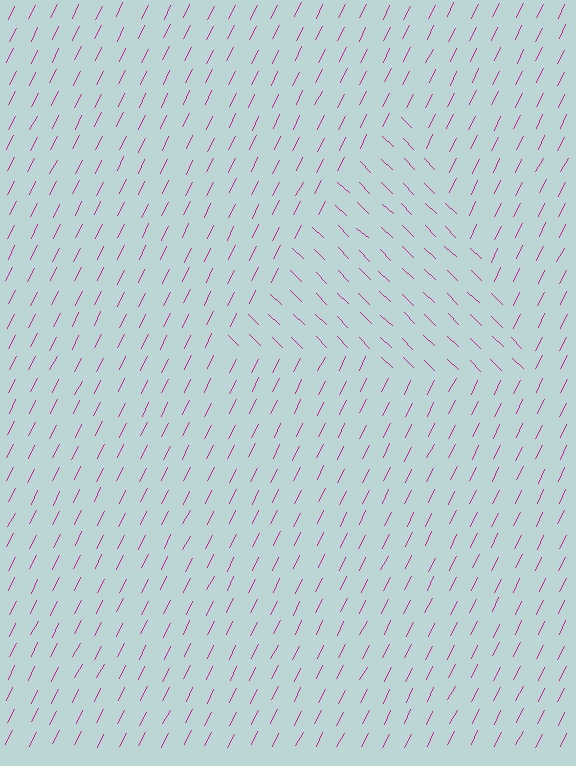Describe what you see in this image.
The image is filled with small magenta line segments. A triangle region in the image has lines oriented differently from the surrounding lines, creating a visible texture boundary.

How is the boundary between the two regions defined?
The boundary is defined purely by a change in line orientation (approximately 72 degrees difference). All lines are the same color and thickness.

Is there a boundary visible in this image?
Yes, there is a texture boundary formed by a change in line orientation.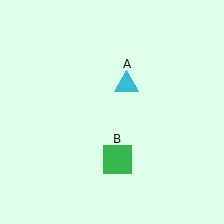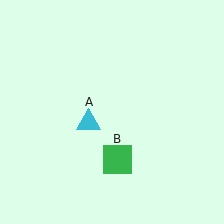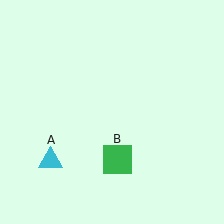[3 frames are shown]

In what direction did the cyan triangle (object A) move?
The cyan triangle (object A) moved down and to the left.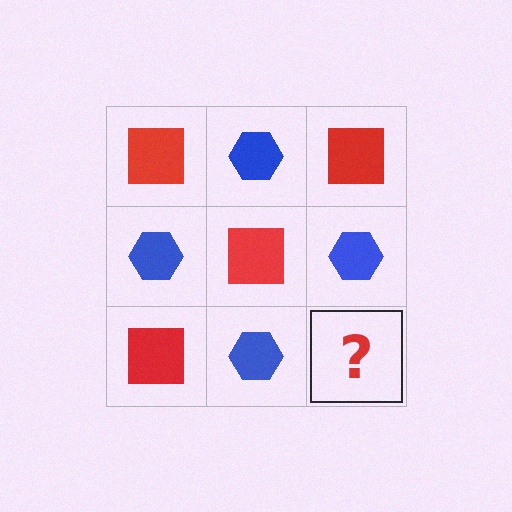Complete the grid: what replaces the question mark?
The question mark should be replaced with a red square.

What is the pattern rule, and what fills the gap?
The rule is that it alternates red square and blue hexagon in a checkerboard pattern. The gap should be filled with a red square.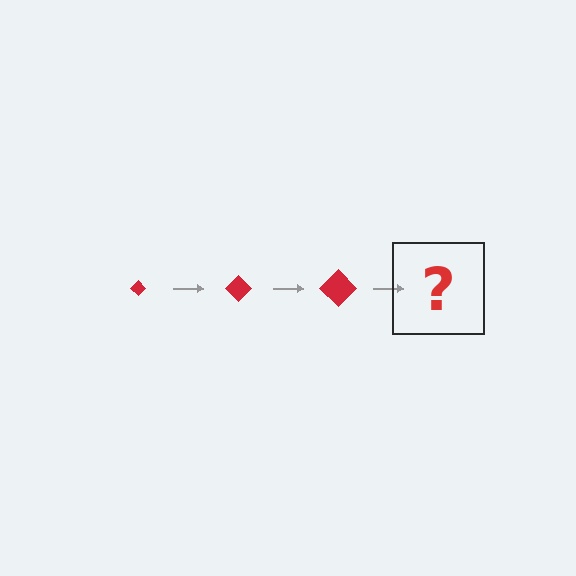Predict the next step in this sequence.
The next step is a red diamond, larger than the previous one.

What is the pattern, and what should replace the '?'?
The pattern is that the diamond gets progressively larger each step. The '?' should be a red diamond, larger than the previous one.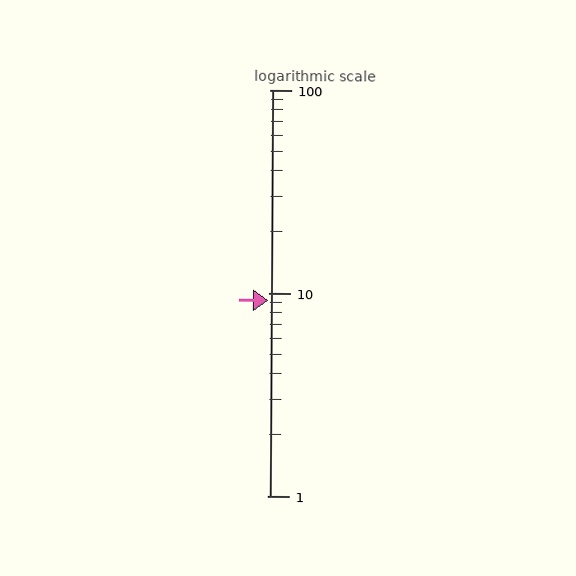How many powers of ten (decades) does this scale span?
The scale spans 2 decades, from 1 to 100.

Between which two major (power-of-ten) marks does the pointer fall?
The pointer is between 1 and 10.